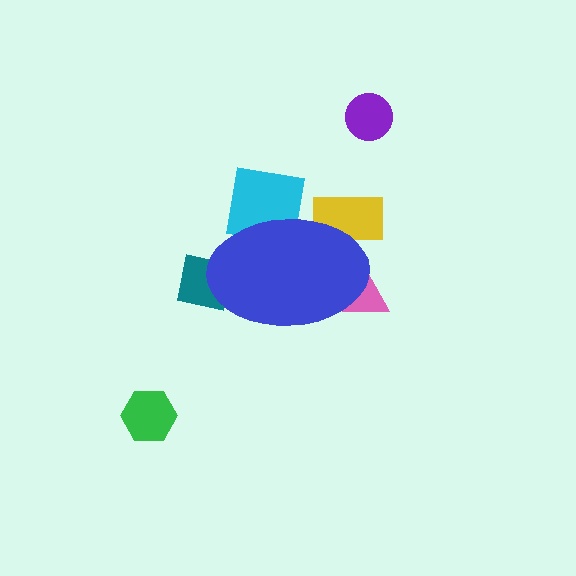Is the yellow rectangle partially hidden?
Yes, the yellow rectangle is partially hidden behind the blue ellipse.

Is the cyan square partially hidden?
Yes, the cyan square is partially hidden behind the blue ellipse.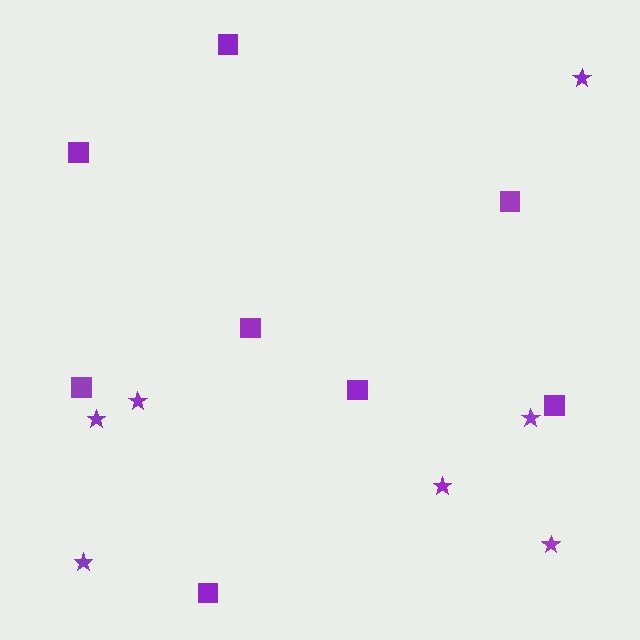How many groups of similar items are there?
There are 2 groups: one group of squares (8) and one group of stars (7).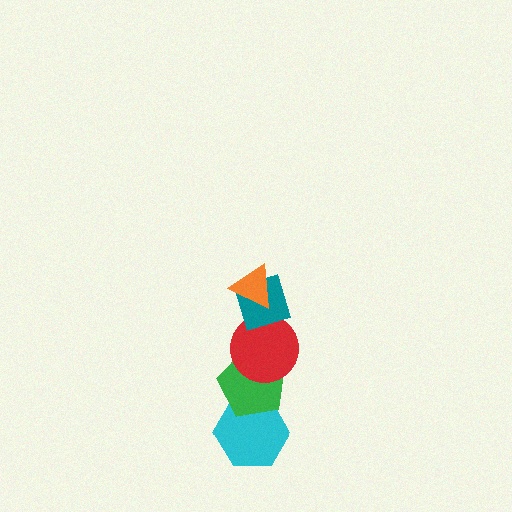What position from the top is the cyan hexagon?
The cyan hexagon is 5th from the top.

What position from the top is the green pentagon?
The green pentagon is 4th from the top.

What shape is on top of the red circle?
The teal diamond is on top of the red circle.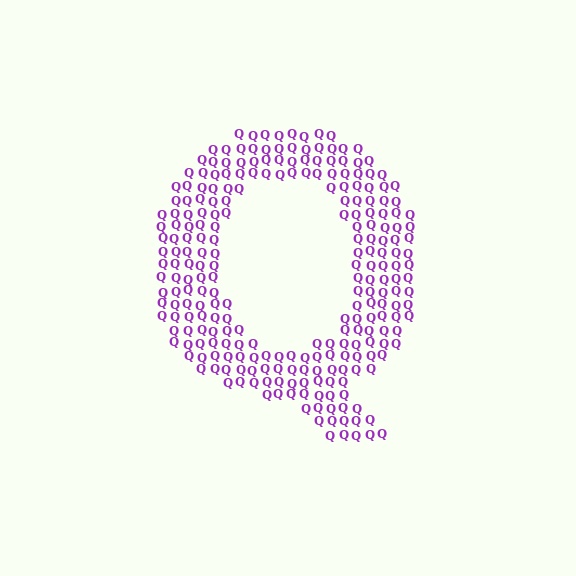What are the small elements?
The small elements are letter Q's.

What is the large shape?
The large shape is the letter Q.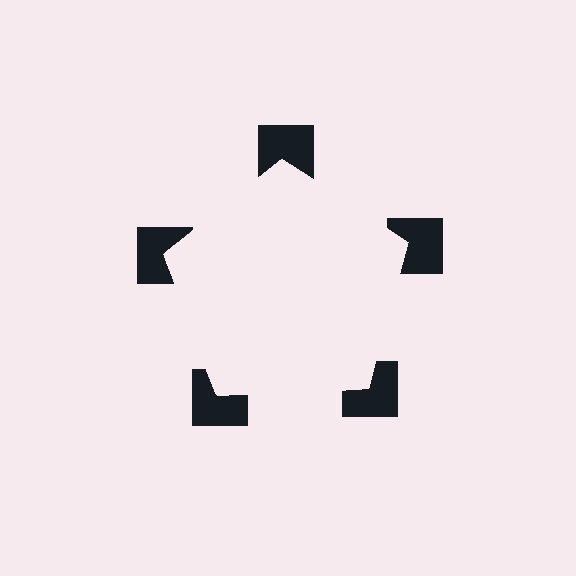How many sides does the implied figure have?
5 sides.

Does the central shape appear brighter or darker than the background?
It typically appears slightly brighter than the background, even though no actual brightness change is drawn.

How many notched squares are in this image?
There are 5 — one at each vertex of the illusory pentagon.